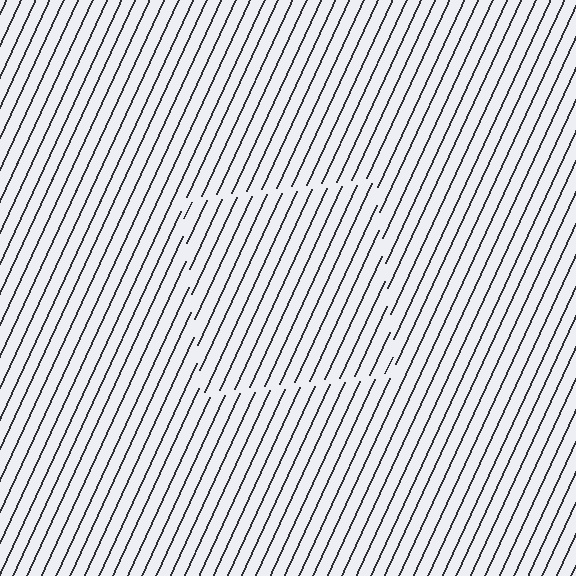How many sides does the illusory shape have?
4 sides — the line-ends trace a square.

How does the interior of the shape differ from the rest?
The interior of the shape contains the same grating, shifted by half a period — the contour is defined by the phase discontinuity where line-ends from the inner and outer gratings abut.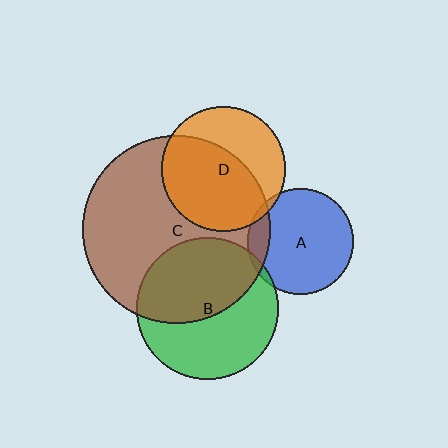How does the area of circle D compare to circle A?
Approximately 1.4 times.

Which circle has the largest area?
Circle C (brown).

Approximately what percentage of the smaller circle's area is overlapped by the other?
Approximately 50%.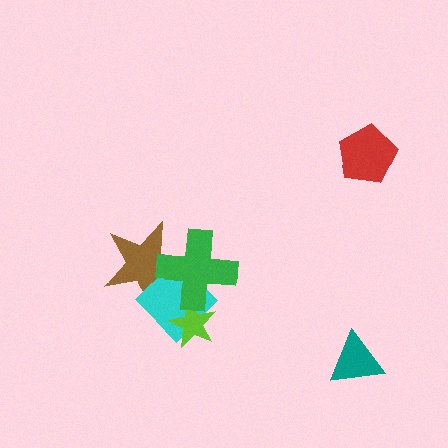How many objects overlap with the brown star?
2 objects overlap with the brown star.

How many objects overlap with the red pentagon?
0 objects overlap with the red pentagon.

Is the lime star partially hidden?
Yes, it is partially covered by another shape.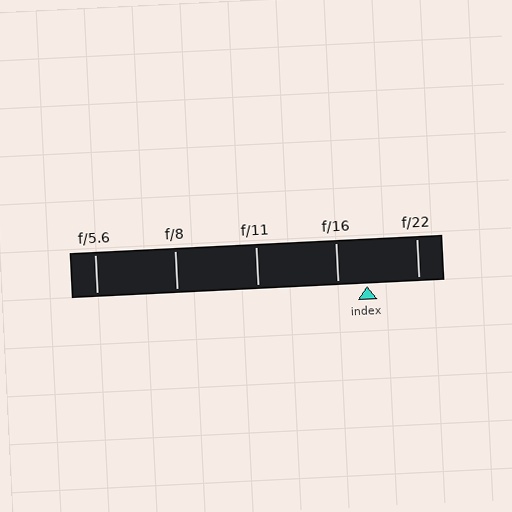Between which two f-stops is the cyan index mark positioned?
The index mark is between f/16 and f/22.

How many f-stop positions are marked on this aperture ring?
There are 5 f-stop positions marked.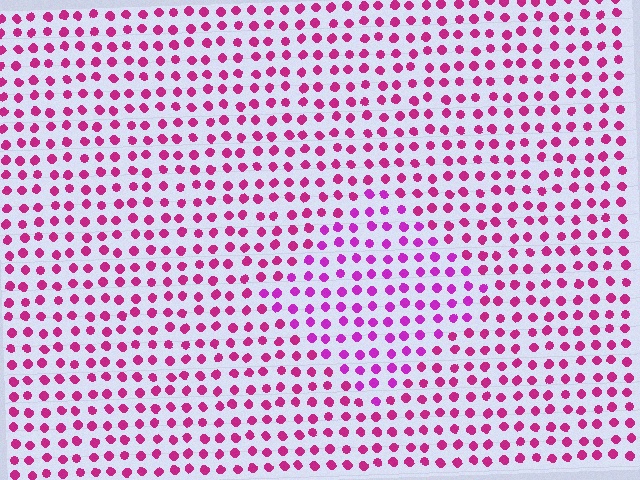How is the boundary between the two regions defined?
The boundary is defined purely by a slight shift in hue (about 23 degrees). Spacing, size, and orientation are identical on both sides.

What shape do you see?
I see a diamond.